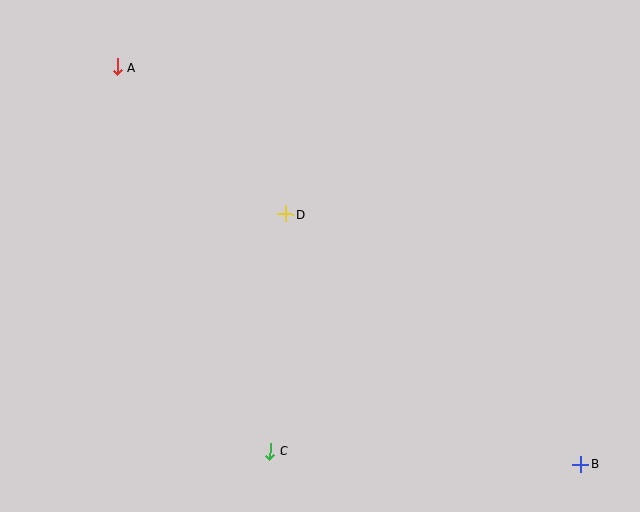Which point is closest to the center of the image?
Point D at (285, 214) is closest to the center.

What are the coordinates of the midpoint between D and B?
The midpoint between D and B is at (433, 339).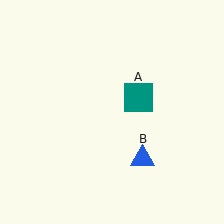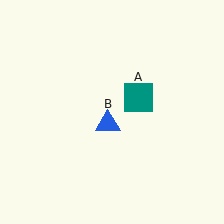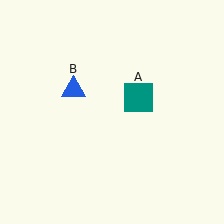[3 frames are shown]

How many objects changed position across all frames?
1 object changed position: blue triangle (object B).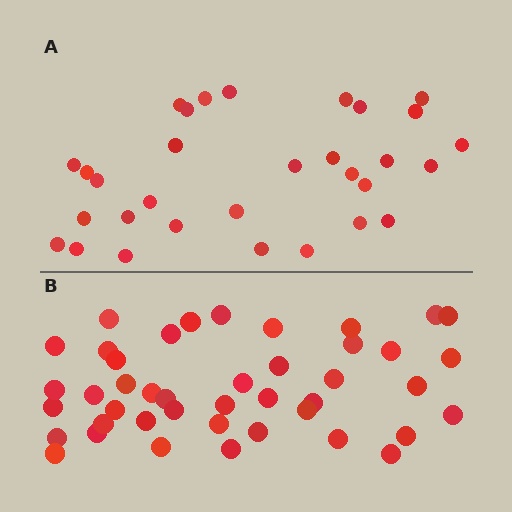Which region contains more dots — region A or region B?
Region B (the bottom region) has more dots.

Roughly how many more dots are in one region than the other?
Region B has roughly 12 or so more dots than region A.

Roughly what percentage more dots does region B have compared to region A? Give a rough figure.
About 40% more.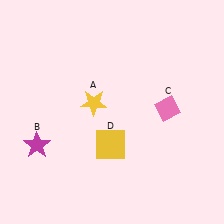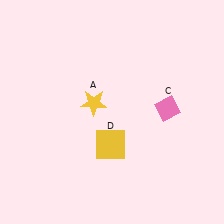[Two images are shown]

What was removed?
The magenta star (B) was removed in Image 2.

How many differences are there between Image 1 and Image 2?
There is 1 difference between the two images.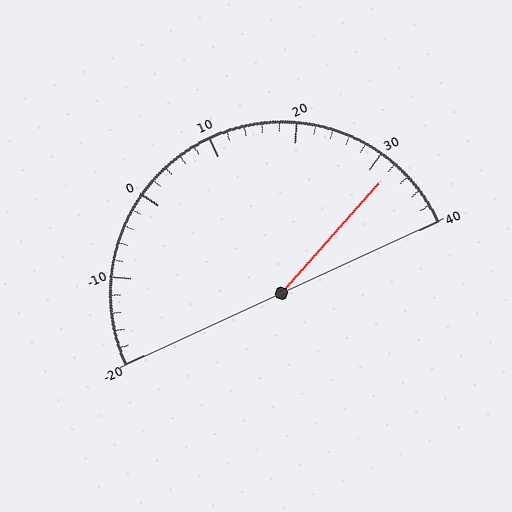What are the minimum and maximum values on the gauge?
The gauge ranges from -20 to 40.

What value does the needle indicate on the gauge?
The needle indicates approximately 32.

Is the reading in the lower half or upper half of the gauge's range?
The reading is in the upper half of the range (-20 to 40).